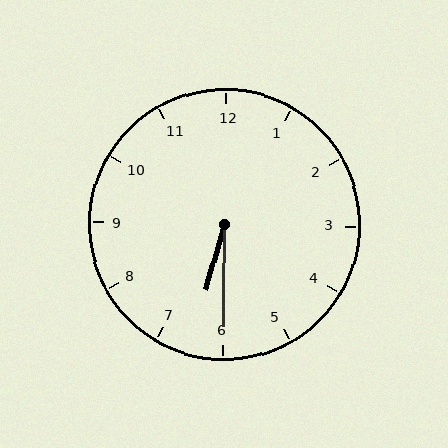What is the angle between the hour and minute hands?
Approximately 15 degrees.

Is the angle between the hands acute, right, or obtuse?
It is acute.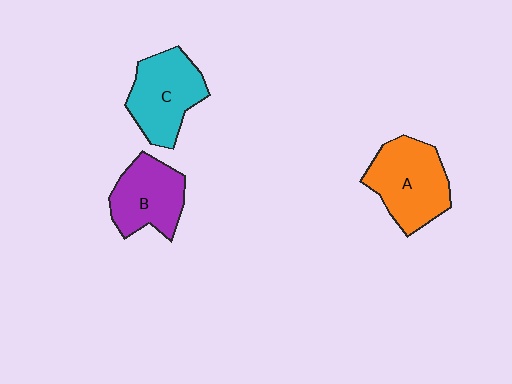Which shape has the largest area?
Shape A (orange).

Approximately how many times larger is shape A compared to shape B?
Approximately 1.2 times.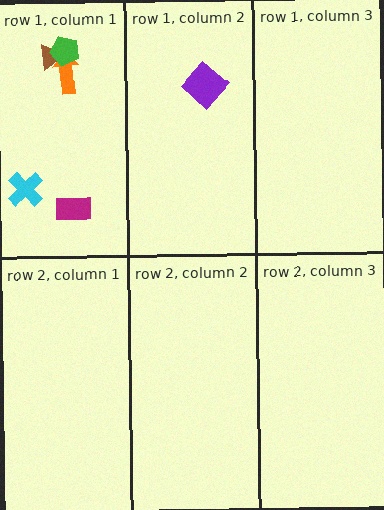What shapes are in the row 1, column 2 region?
The purple diamond.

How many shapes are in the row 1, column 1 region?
5.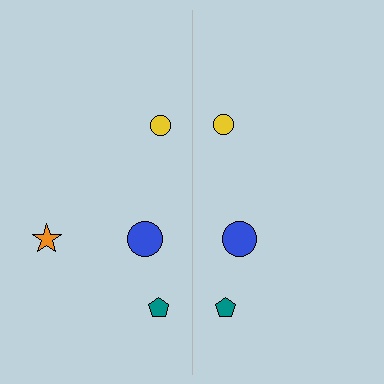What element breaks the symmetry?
A orange star is missing from the right side.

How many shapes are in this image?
There are 7 shapes in this image.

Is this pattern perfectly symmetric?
No, the pattern is not perfectly symmetric. A orange star is missing from the right side.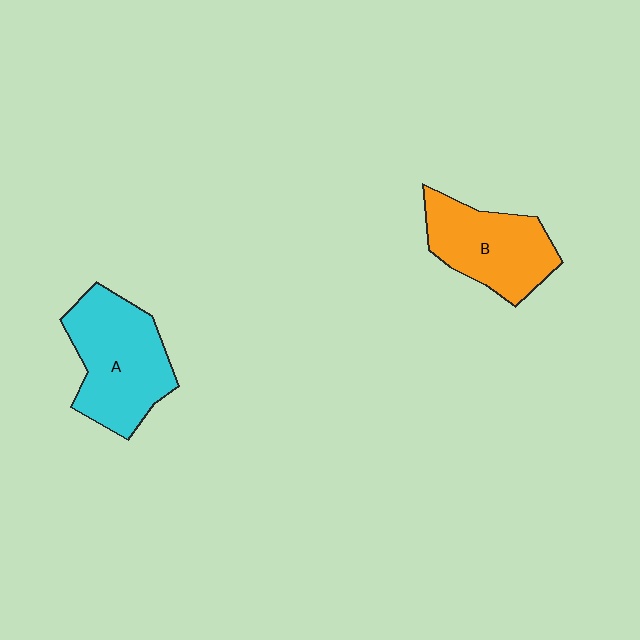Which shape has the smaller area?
Shape B (orange).